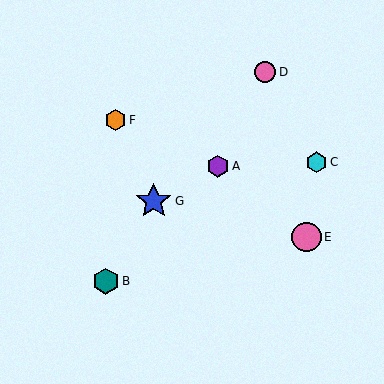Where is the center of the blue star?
The center of the blue star is at (154, 201).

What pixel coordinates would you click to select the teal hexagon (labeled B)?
Click at (106, 281) to select the teal hexagon B.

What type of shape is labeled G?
Shape G is a blue star.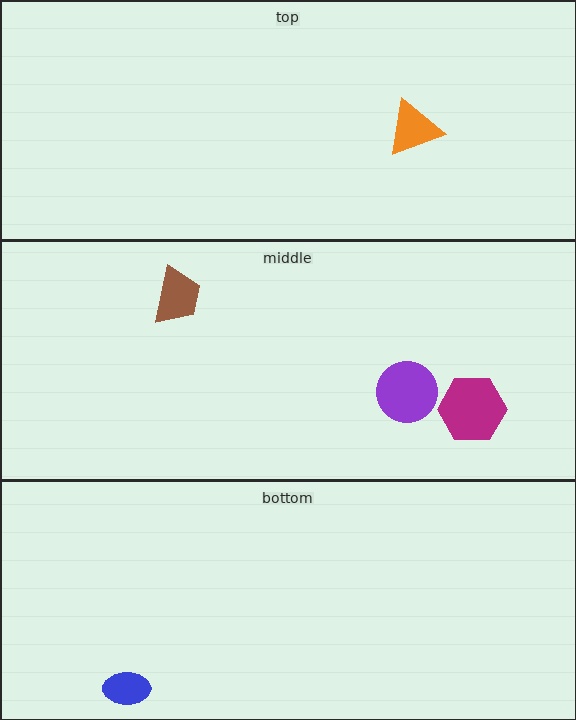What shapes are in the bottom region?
The blue ellipse.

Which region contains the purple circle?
The middle region.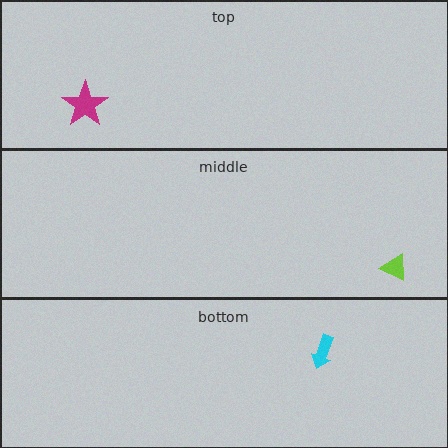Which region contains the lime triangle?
The middle region.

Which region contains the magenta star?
The top region.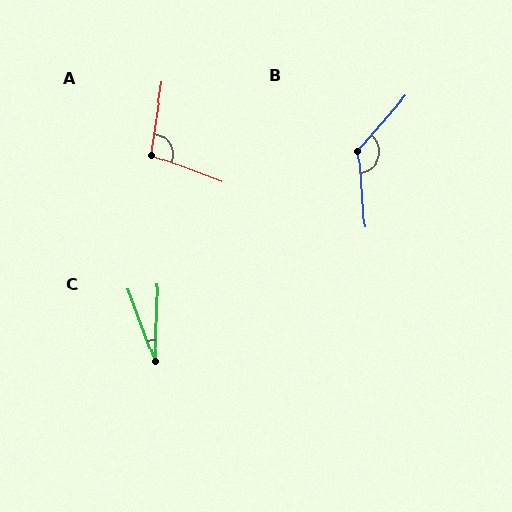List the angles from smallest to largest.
C (23°), A (102°), B (134°).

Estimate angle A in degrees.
Approximately 102 degrees.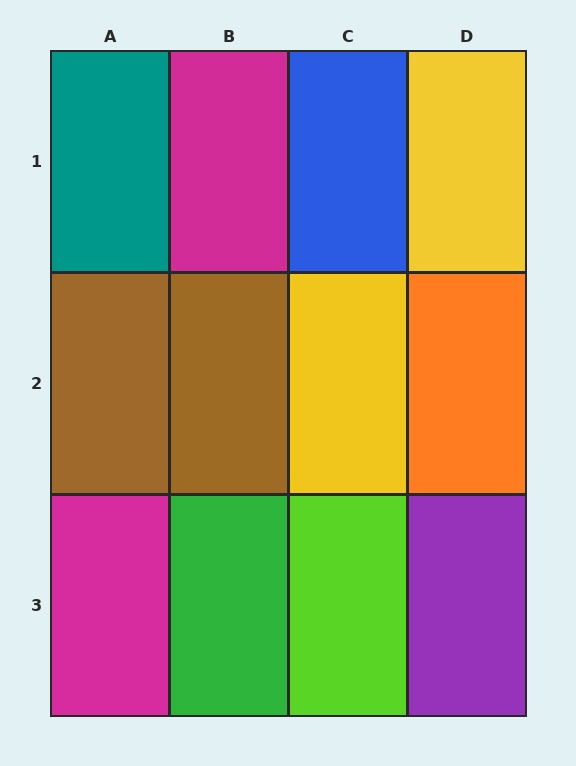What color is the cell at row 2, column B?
Brown.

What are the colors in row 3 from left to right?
Magenta, green, lime, purple.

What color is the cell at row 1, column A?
Teal.